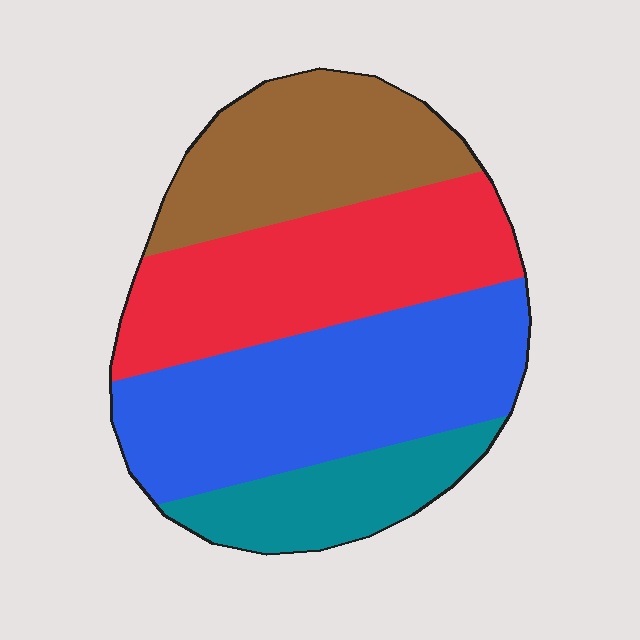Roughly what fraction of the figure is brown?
Brown takes up about one quarter (1/4) of the figure.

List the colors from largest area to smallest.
From largest to smallest: blue, red, brown, teal.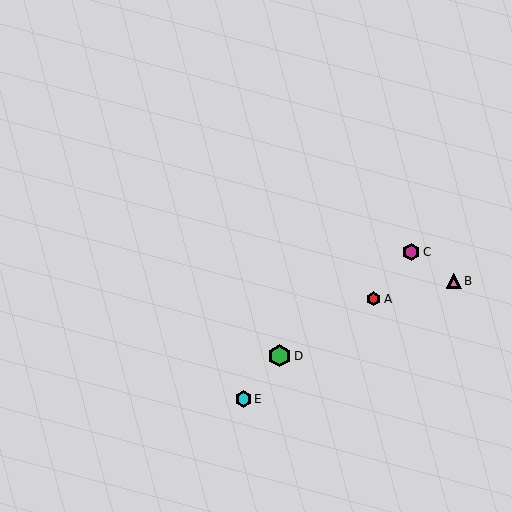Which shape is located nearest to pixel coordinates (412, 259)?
The magenta hexagon (labeled C) at (411, 252) is nearest to that location.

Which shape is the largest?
The green hexagon (labeled D) is the largest.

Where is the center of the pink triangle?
The center of the pink triangle is at (454, 281).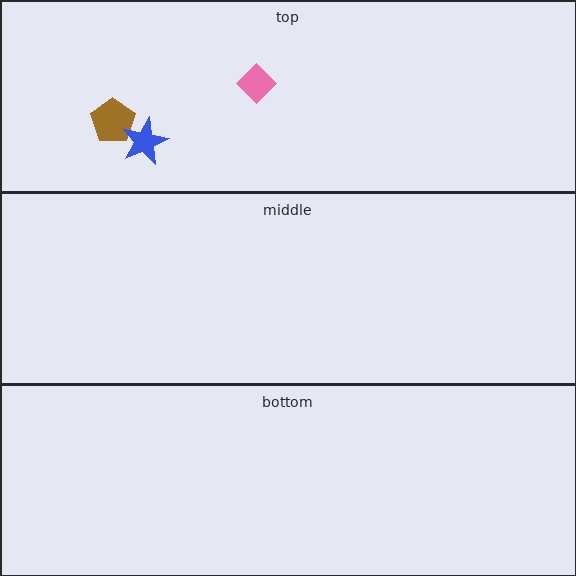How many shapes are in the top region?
3.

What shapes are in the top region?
The brown pentagon, the blue star, the pink diamond.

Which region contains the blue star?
The top region.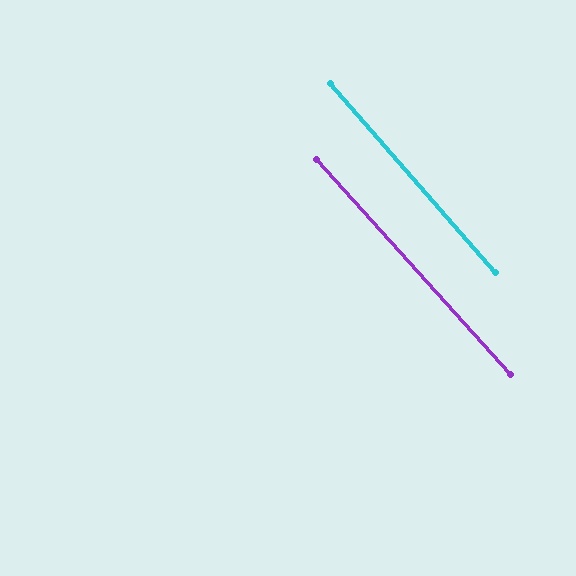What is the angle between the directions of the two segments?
Approximately 1 degree.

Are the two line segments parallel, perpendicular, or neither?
Parallel — their directions differ by only 0.8°.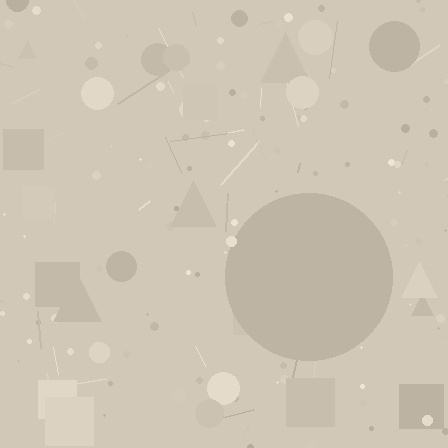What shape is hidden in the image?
A circle is hidden in the image.